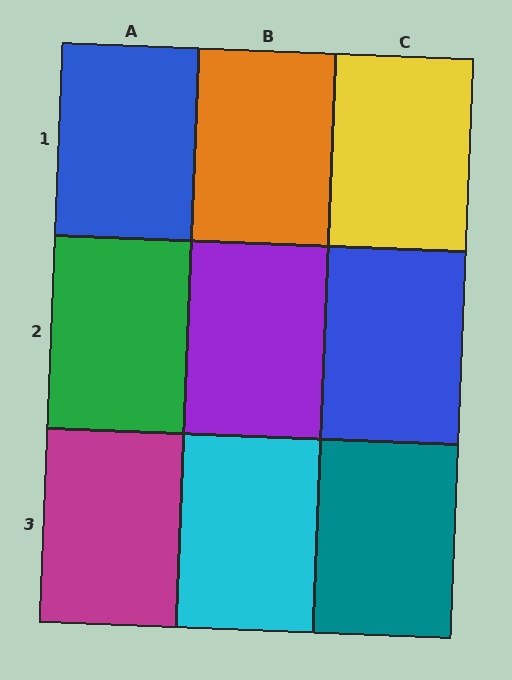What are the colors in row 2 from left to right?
Green, purple, blue.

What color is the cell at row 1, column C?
Yellow.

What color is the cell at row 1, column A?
Blue.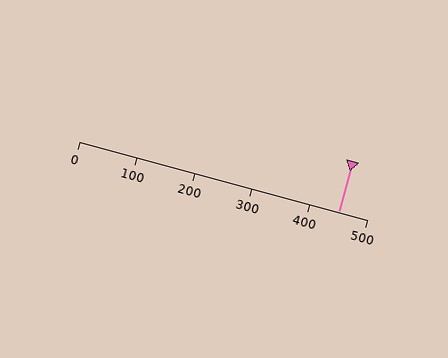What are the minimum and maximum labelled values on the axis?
The axis runs from 0 to 500.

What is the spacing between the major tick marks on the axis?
The major ticks are spaced 100 apart.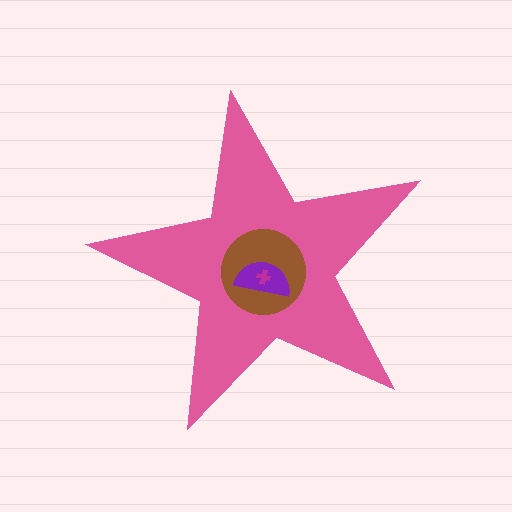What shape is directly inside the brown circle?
The purple semicircle.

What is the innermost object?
The magenta cross.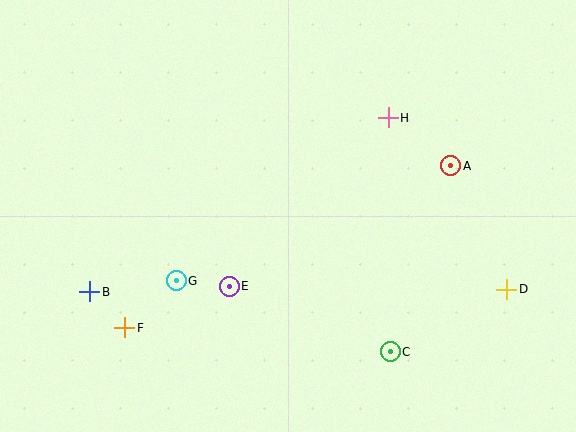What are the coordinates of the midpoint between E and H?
The midpoint between E and H is at (309, 202).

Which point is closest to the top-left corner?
Point B is closest to the top-left corner.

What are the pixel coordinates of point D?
Point D is at (507, 289).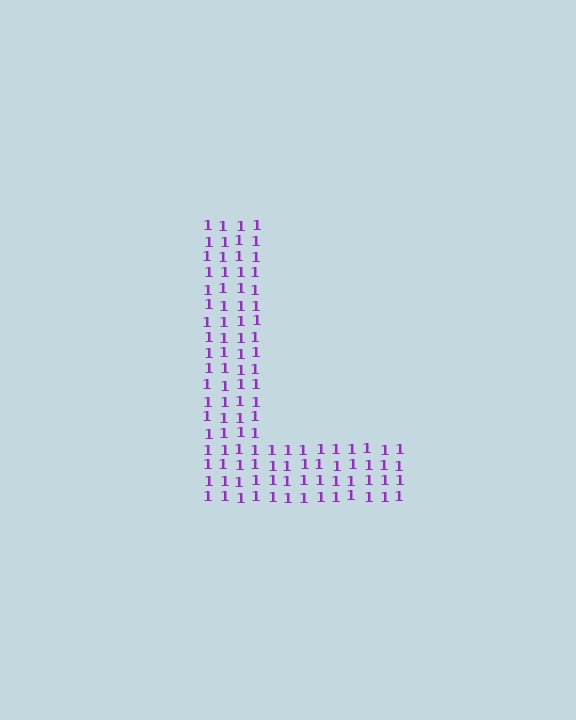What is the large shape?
The large shape is the letter L.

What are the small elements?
The small elements are digit 1's.